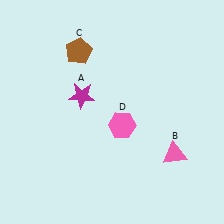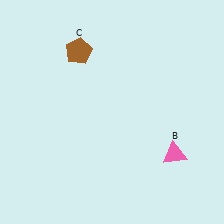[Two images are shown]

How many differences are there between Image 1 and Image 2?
There are 2 differences between the two images.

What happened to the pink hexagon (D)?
The pink hexagon (D) was removed in Image 2. It was in the bottom-right area of Image 1.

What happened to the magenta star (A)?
The magenta star (A) was removed in Image 2. It was in the top-left area of Image 1.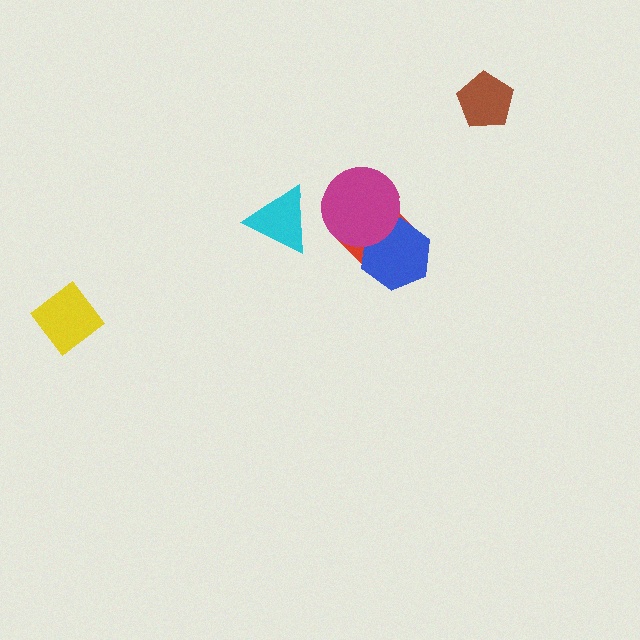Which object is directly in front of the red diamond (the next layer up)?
The blue hexagon is directly in front of the red diamond.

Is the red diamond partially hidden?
Yes, it is partially covered by another shape.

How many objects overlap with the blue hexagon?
2 objects overlap with the blue hexagon.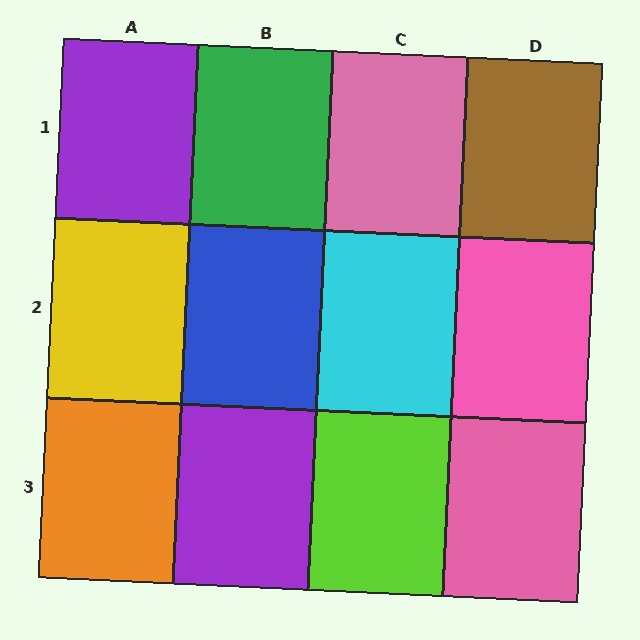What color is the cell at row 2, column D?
Pink.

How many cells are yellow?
1 cell is yellow.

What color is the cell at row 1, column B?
Green.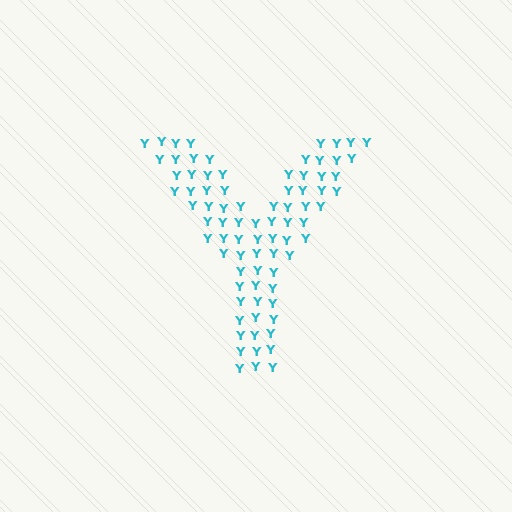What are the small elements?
The small elements are letter Y's.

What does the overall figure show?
The overall figure shows the letter Y.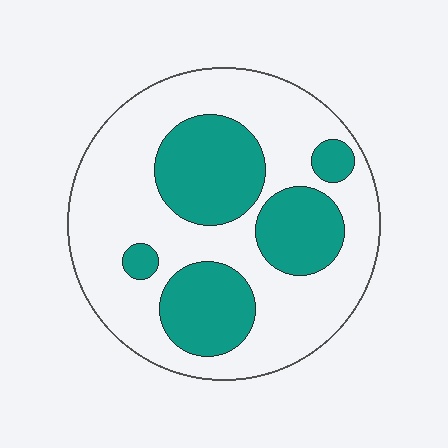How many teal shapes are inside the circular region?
5.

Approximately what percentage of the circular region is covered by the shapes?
Approximately 35%.